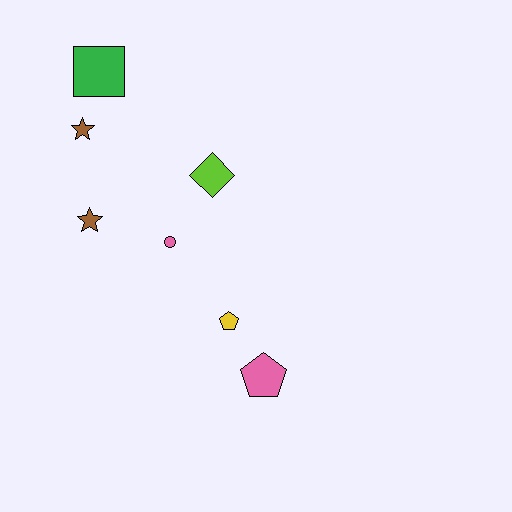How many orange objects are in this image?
There are no orange objects.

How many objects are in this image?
There are 7 objects.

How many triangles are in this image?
There are no triangles.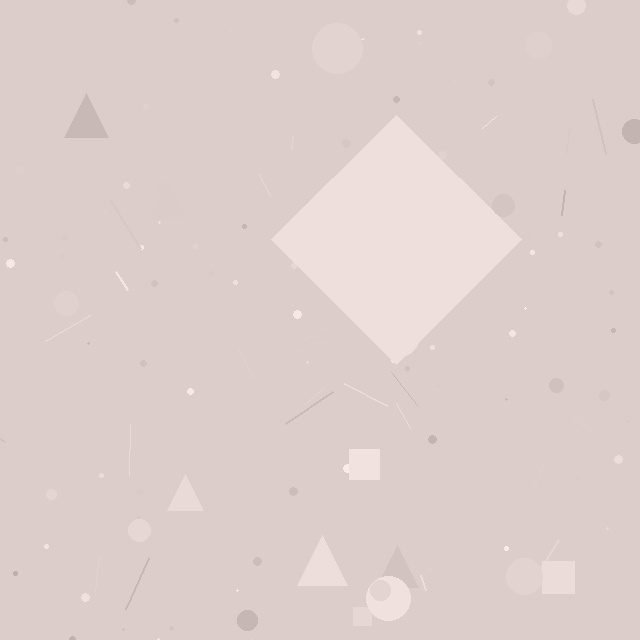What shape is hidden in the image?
A diamond is hidden in the image.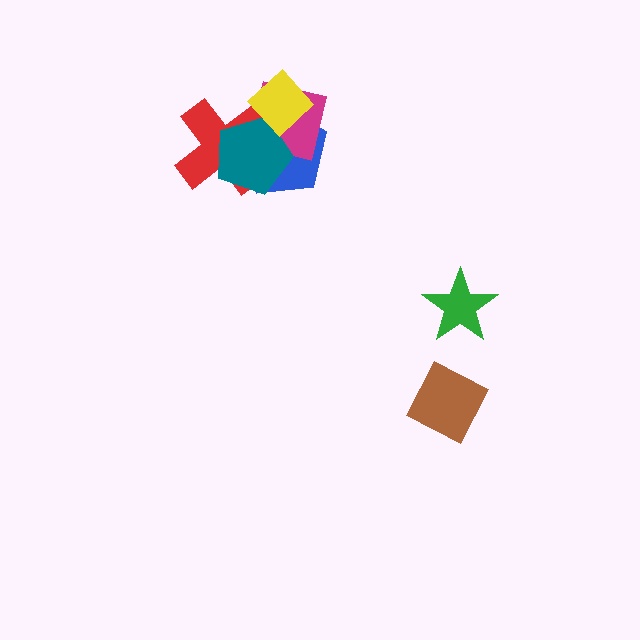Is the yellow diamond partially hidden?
No, no other shape covers it.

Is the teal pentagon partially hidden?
Yes, it is partially covered by another shape.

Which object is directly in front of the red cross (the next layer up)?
The teal pentagon is directly in front of the red cross.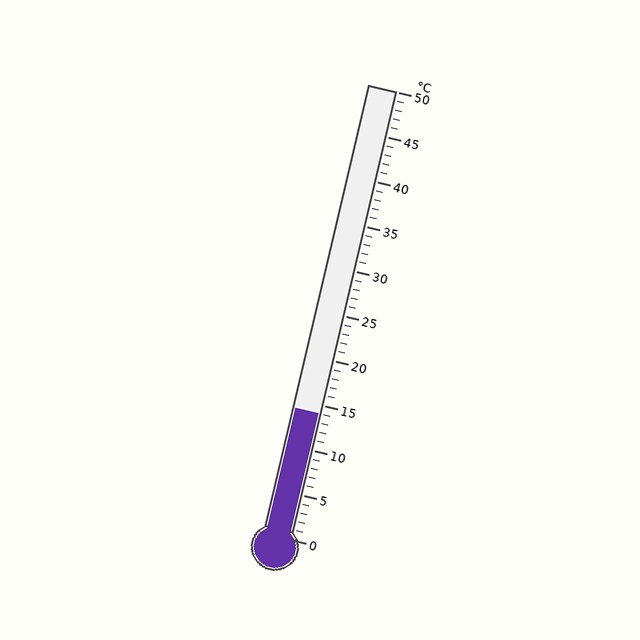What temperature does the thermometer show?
The thermometer shows approximately 14°C.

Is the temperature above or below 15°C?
The temperature is below 15°C.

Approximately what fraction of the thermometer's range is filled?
The thermometer is filled to approximately 30% of its range.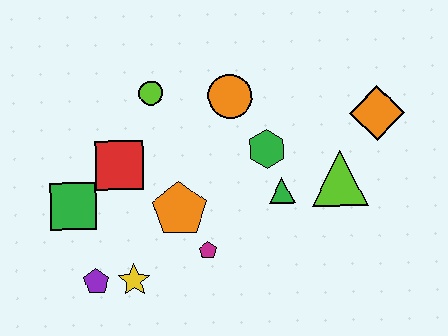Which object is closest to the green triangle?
The green hexagon is closest to the green triangle.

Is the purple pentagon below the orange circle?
Yes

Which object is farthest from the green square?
The orange diamond is farthest from the green square.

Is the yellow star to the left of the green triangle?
Yes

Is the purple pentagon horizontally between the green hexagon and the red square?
No